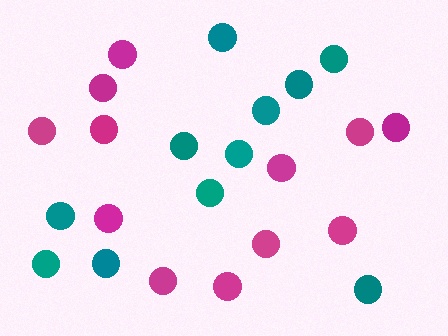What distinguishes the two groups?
There are 2 groups: one group of magenta circles (12) and one group of teal circles (11).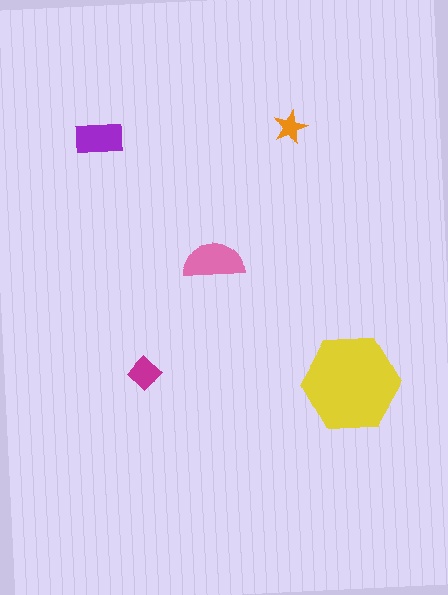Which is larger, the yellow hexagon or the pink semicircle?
The yellow hexagon.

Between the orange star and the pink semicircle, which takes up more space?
The pink semicircle.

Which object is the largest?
The yellow hexagon.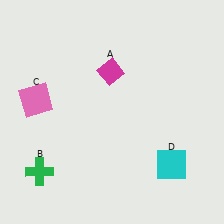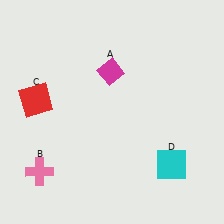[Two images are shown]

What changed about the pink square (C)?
In Image 1, C is pink. In Image 2, it changed to red.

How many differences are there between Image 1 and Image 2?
There are 2 differences between the two images.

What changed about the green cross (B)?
In Image 1, B is green. In Image 2, it changed to pink.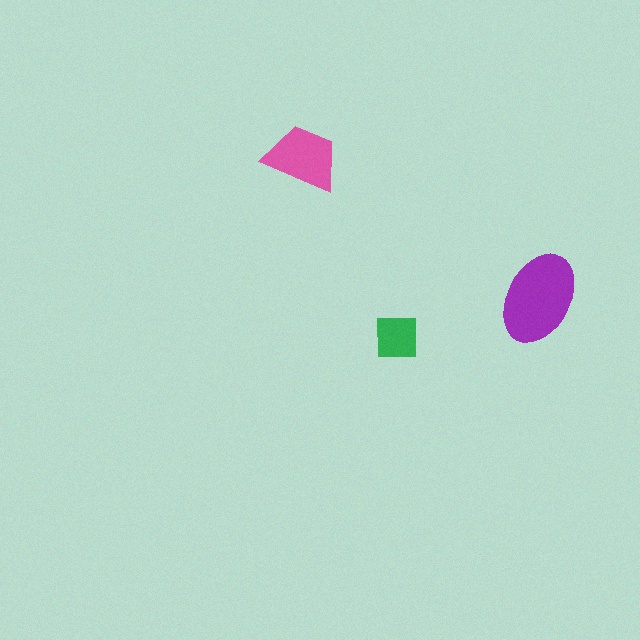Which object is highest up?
The pink trapezoid is topmost.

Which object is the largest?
The purple ellipse.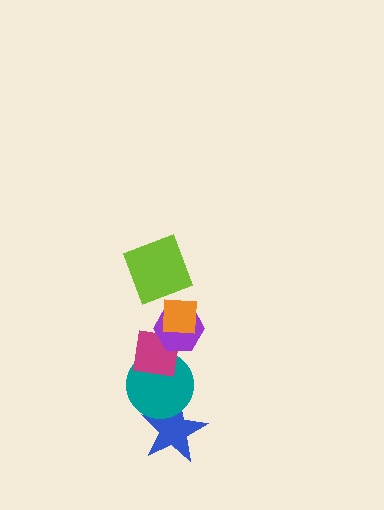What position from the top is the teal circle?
The teal circle is 5th from the top.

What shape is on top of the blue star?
The teal circle is on top of the blue star.